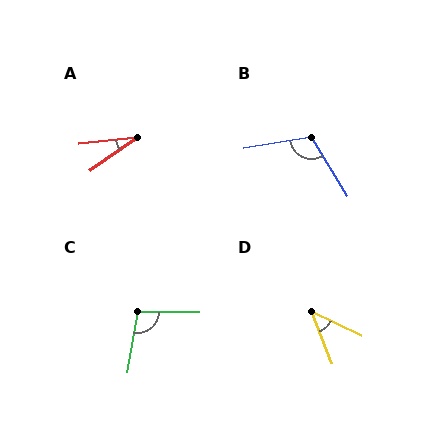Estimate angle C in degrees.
Approximately 99 degrees.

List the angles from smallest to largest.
A (29°), D (42°), C (99°), B (112°).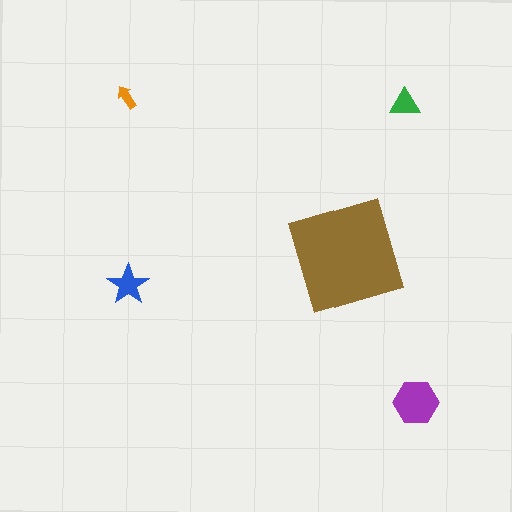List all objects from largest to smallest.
The brown square, the purple hexagon, the blue star, the green triangle, the orange arrow.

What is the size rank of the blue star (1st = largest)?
3rd.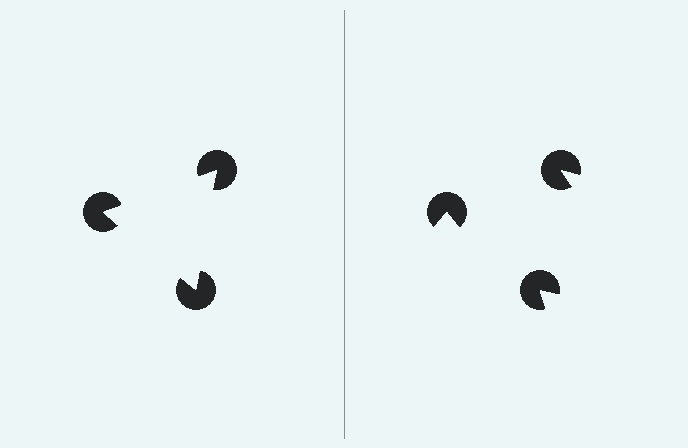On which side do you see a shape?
An illusory triangle appears on the left side. On the right side the wedge cuts are rotated, so no coherent shape forms.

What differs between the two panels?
The pac-man discs are positioned identically on both sides; only the wedge orientations differ. On the left they align to a triangle; on the right they are misaligned.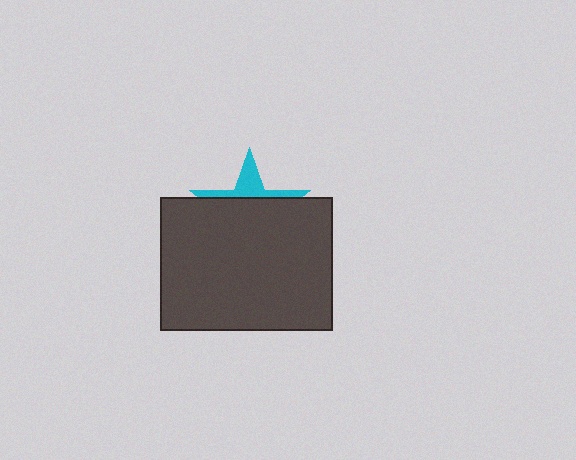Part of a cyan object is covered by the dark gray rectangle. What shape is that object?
It is a star.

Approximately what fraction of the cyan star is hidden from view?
Roughly 69% of the cyan star is hidden behind the dark gray rectangle.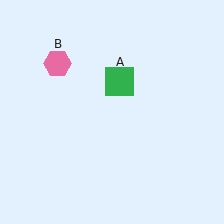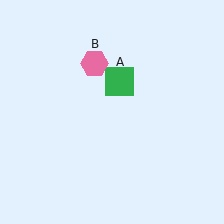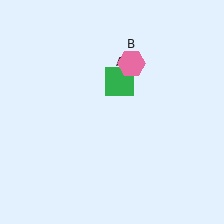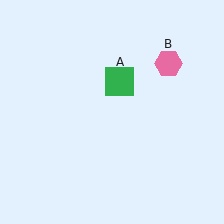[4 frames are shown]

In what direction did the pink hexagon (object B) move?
The pink hexagon (object B) moved right.